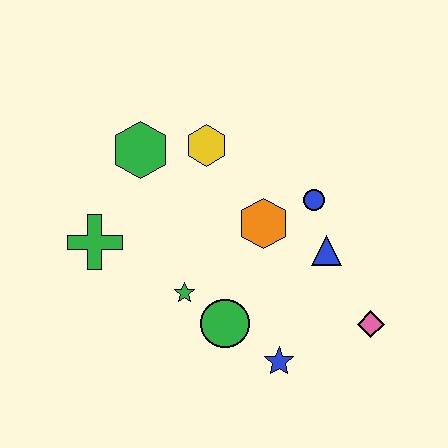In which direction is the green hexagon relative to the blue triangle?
The green hexagon is to the left of the blue triangle.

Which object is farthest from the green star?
The pink diamond is farthest from the green star.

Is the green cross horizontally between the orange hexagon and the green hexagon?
No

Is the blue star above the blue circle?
No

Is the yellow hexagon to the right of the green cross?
Yes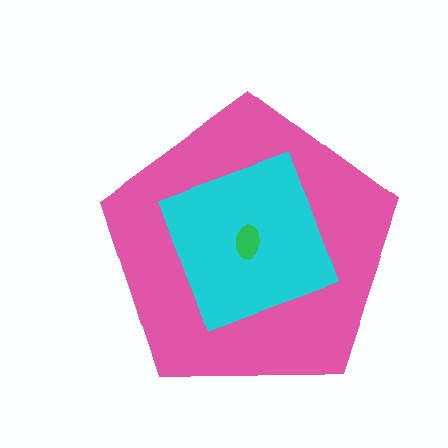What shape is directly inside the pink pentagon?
The cyan square.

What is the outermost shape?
The pink pentagon.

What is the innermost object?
The green ellipse.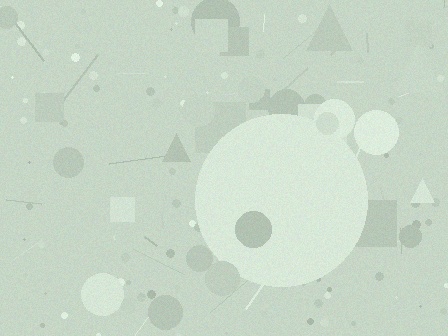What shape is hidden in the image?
A circle is hidden in the image.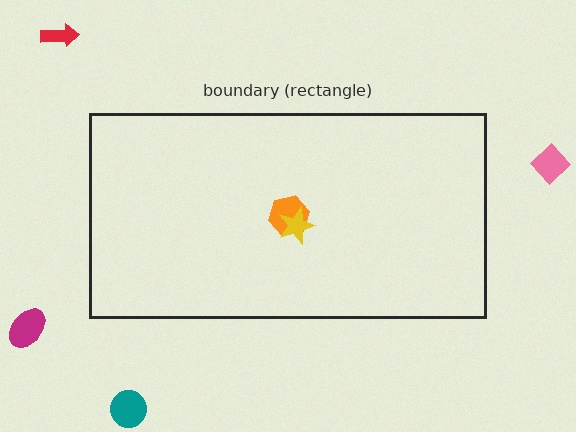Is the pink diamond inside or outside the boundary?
Outside.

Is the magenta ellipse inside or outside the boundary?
Outside.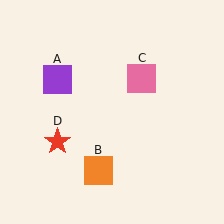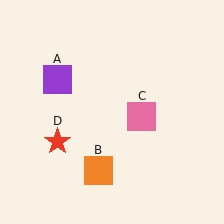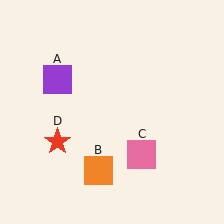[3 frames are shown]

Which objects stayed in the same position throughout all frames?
Purple square (object A) and orange square (object B) and red star (object D) remained stationary.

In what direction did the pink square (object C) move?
The pink square (object C) moved down.